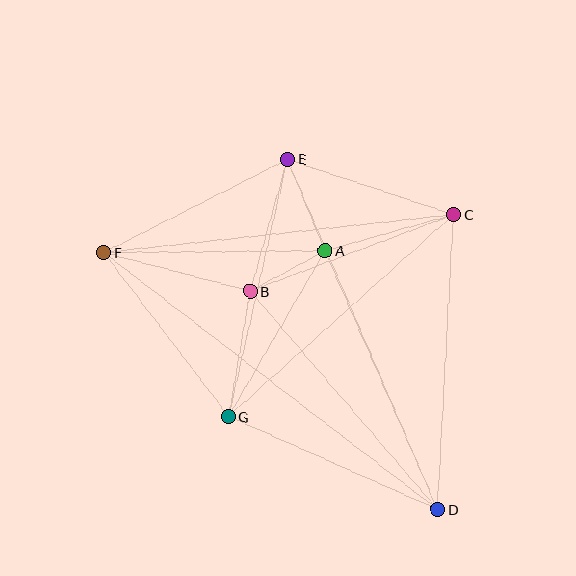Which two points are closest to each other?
Points A and B are closest to each other.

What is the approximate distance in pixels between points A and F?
The distance between A and F is approximately 221 pixels.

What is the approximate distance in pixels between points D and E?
The distance between D and E is approximately 381 pixels.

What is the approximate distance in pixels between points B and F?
The distance between B and F is approximately 151 pixels.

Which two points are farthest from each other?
Points D and F are farthest from each other.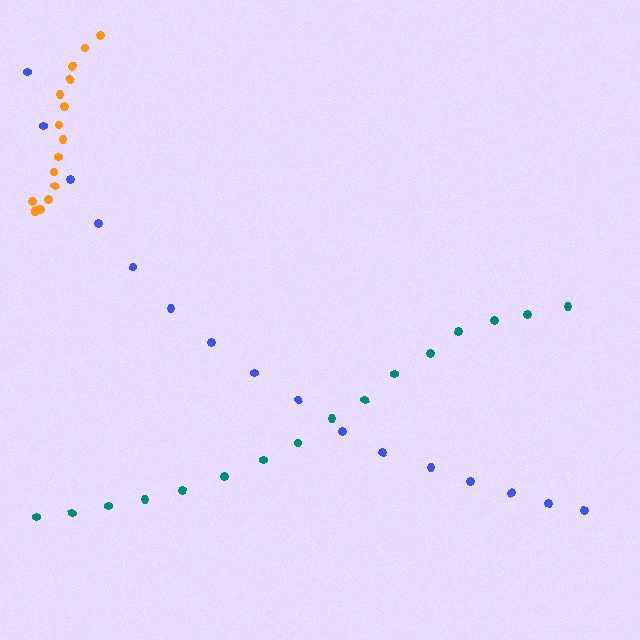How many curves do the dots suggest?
There are 3 distinct paths.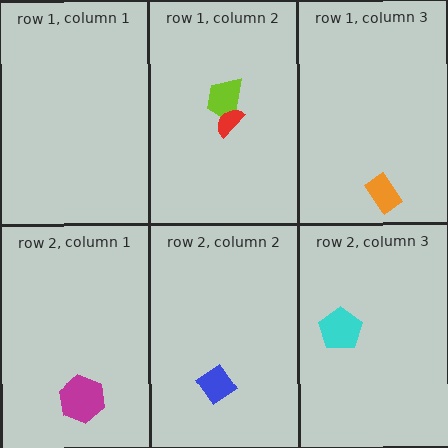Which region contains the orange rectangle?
The row 1, column 3 region.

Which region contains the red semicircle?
The row 1, column 2 region.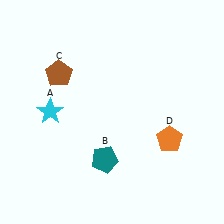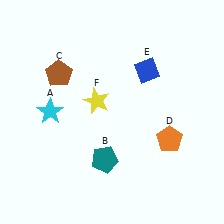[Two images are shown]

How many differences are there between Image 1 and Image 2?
There are 2 differences between the two images.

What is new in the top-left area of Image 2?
A yellow star (F) was added in the top-left area of Image 2.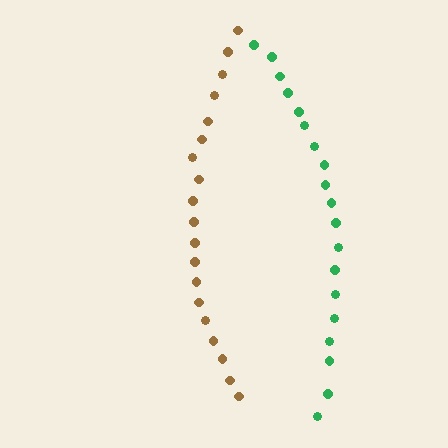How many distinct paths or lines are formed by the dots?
There are 2 distinct paths.